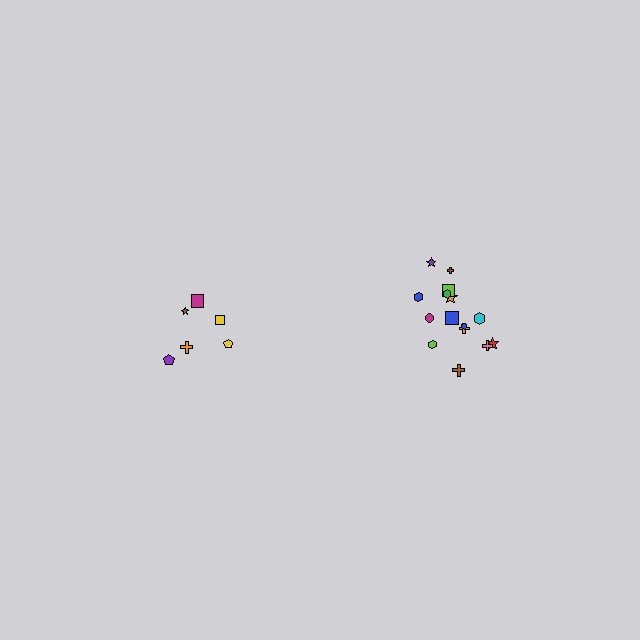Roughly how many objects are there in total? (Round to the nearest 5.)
Roughly 20 objects in total.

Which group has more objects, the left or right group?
The right group.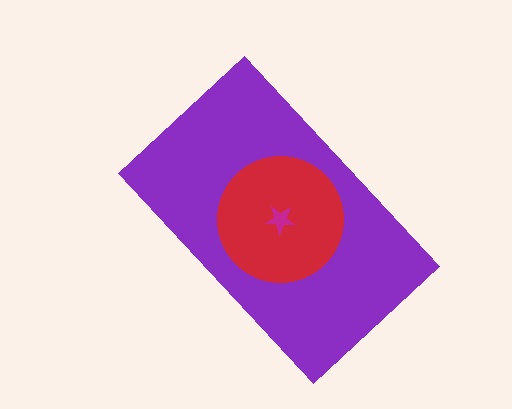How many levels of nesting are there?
3.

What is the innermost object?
The magenta star.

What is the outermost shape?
The purple rectangle.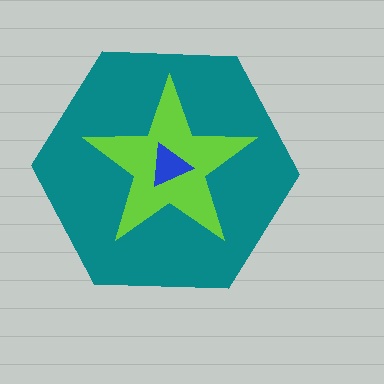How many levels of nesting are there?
3.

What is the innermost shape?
The blue triangle.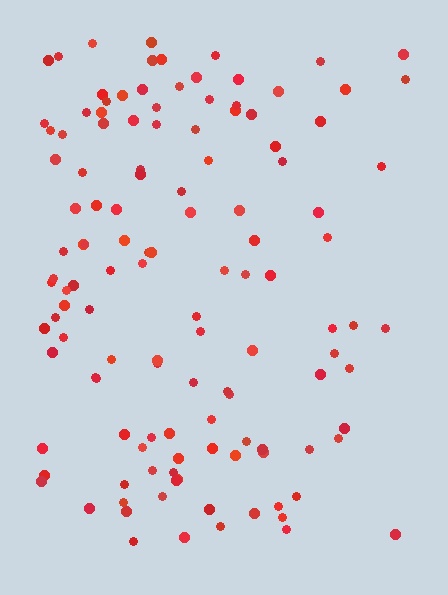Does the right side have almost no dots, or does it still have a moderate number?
Still a moderate number, just noticeably fewer than the left.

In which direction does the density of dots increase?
From right to left, with the left side densest.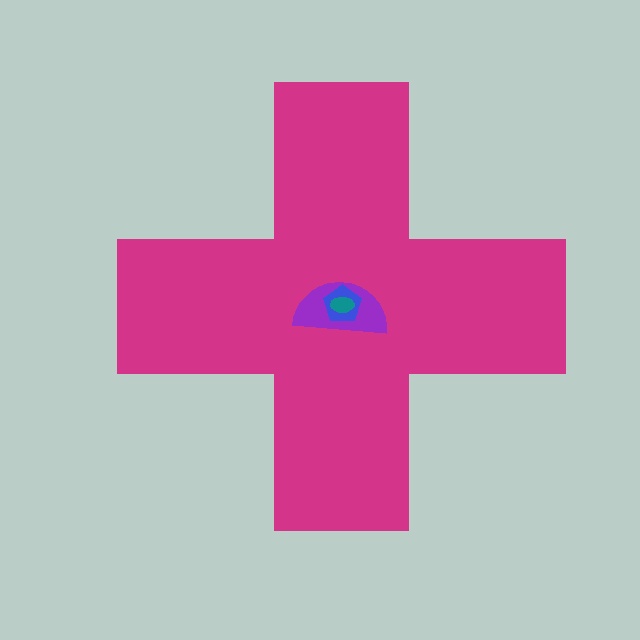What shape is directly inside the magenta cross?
The purple semicircle.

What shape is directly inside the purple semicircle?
The blue pentagon.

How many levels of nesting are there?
4.